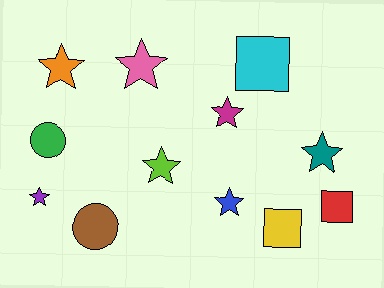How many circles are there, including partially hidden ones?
There are 2 circles.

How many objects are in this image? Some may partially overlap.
There are 12 objects.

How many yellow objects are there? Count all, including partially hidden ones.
There is 1 yellow object.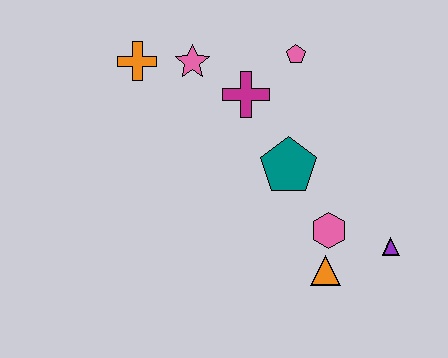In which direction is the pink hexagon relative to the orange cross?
The pink hexagon is to the right of the orange cross.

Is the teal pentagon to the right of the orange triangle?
No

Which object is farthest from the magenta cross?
The purple triangle is farthest from the magenta cross.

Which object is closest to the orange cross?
The pink star is closest to the orange cross.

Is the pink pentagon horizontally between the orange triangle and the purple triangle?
No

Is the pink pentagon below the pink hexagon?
No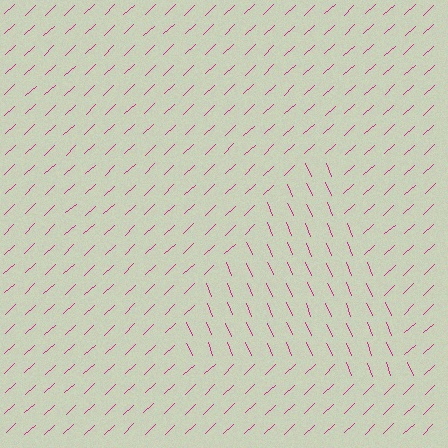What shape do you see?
I see a triangle.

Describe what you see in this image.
The image is filled with small magenta line segments. A triangle region in the image has lines oriented differently from the surrounding lines, creating a visible texture boundary.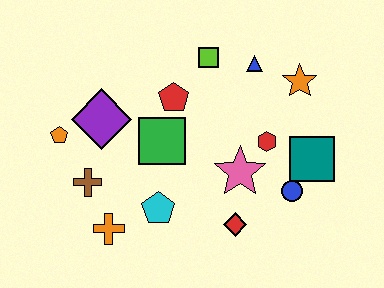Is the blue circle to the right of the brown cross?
Yes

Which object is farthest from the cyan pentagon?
The orange star is farthest from the cyan pentagon.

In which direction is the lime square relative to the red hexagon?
The lime square is above the red hexagon.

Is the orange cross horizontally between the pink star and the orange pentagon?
Yes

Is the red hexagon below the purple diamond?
Yes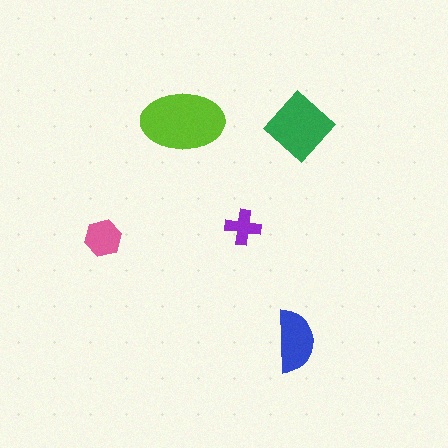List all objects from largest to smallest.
The lime ellipse, the green diamond, the blue semicircle, the pink hexagon, the purple cross.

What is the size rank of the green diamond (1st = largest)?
2nd.